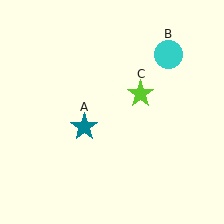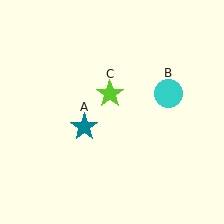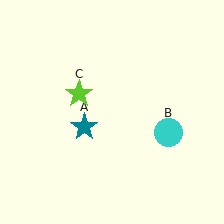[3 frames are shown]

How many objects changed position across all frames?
2 objects changed position: cyan circle (object B), lime star (object C).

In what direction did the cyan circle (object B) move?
The cyan circle (object B) moved down.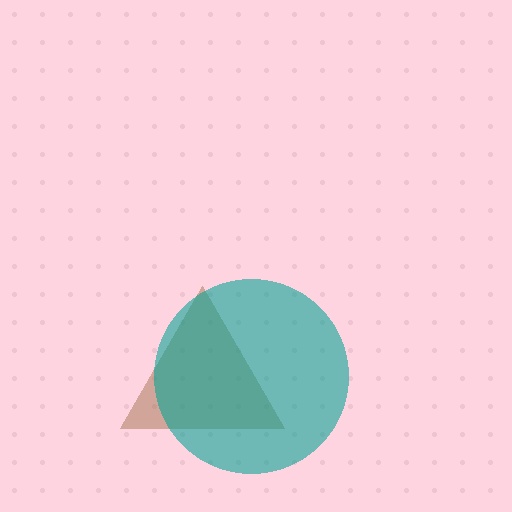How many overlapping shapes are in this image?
There are 2 overlapping shapes in the image.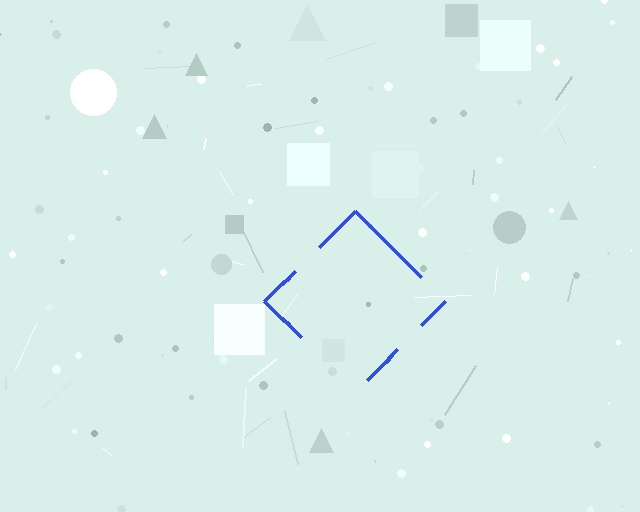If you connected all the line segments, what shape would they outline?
They would outline a diamond.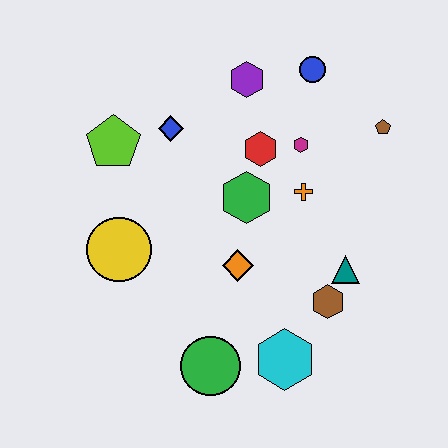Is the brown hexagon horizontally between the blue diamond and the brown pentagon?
Yes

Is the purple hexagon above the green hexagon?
Yes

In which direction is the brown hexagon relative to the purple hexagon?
The brown hexagon is below the purple hexagon.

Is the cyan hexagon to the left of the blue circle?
Yes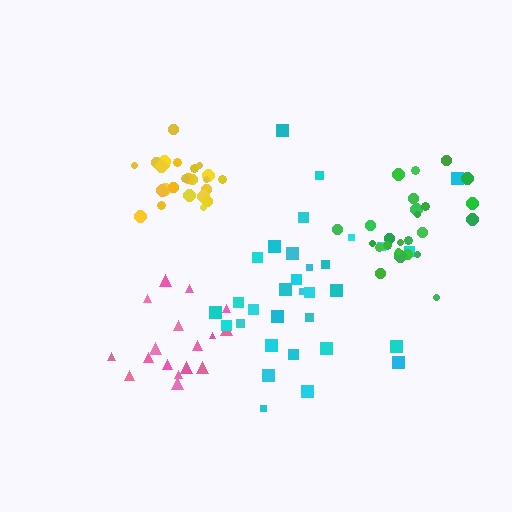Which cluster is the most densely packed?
Yellow.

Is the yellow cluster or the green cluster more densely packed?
Yellow.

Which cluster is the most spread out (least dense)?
Cyan.